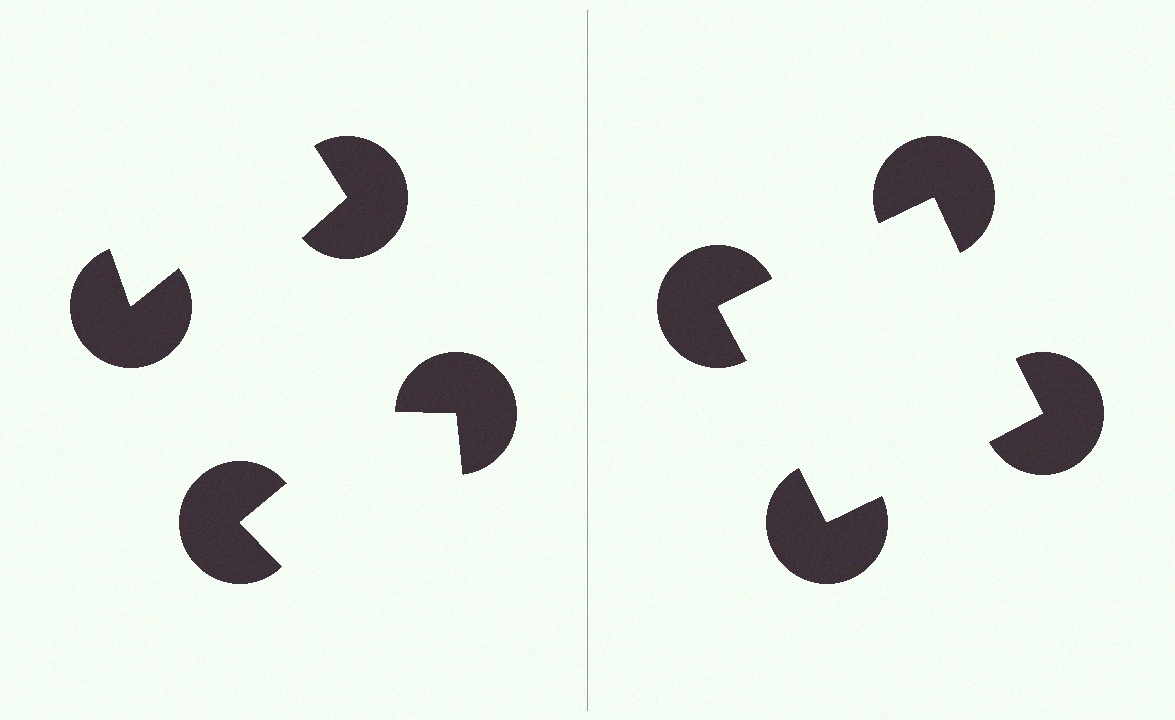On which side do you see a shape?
An illusory square appears on the right side. On the left side the wedge cuts are rotated, so no coherent shape forms.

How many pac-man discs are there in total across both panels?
8 — 4 on each side.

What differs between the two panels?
The pac-man discs are positioned identically on both sides; only the wedge orientations differ. On the right they align to a square; on the left they are misaligned.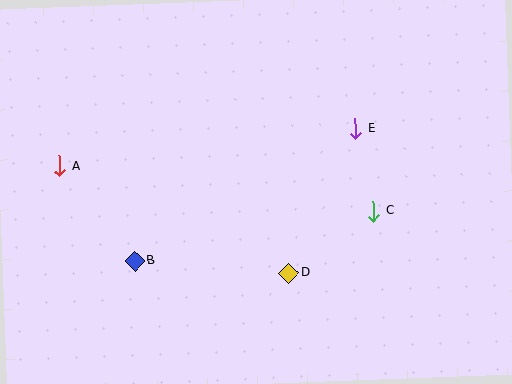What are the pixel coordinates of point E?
Point E is at (356, 129).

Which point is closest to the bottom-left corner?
Point B is closest to the bottom-left corner.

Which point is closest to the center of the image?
Point D at (289, 273) is closest to the center.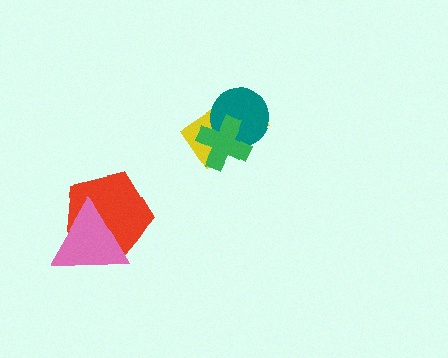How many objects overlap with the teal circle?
2 objects overlap with the teal circle.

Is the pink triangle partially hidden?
No, no other shape covers it.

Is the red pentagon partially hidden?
Yes, it is partially covered by another shape.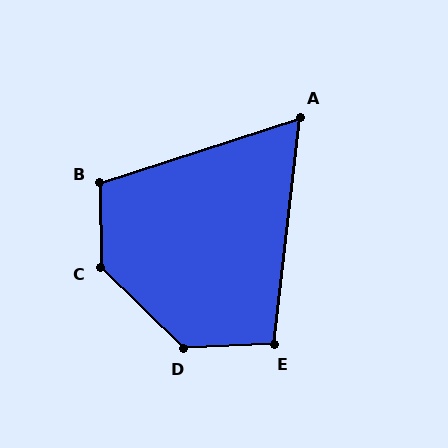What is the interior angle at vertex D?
Approximately 133 degrees (obtuse).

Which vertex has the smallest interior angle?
A, at approximately 66 degrees.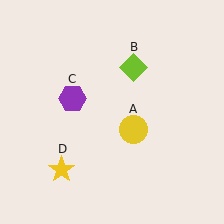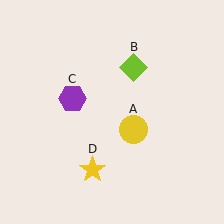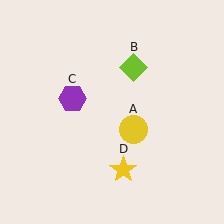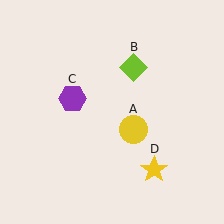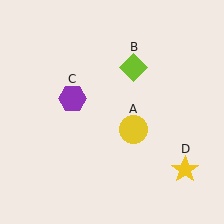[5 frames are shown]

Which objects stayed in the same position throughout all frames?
Yellow circle (object A) and lime diamond (object B) and purple hexagon (object C) remained stationary.